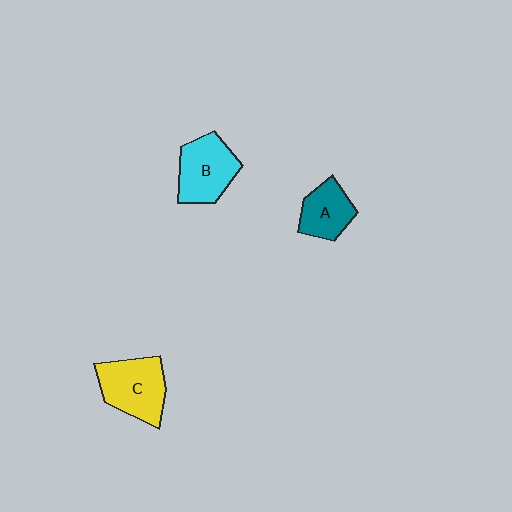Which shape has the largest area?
Shape C (yellow).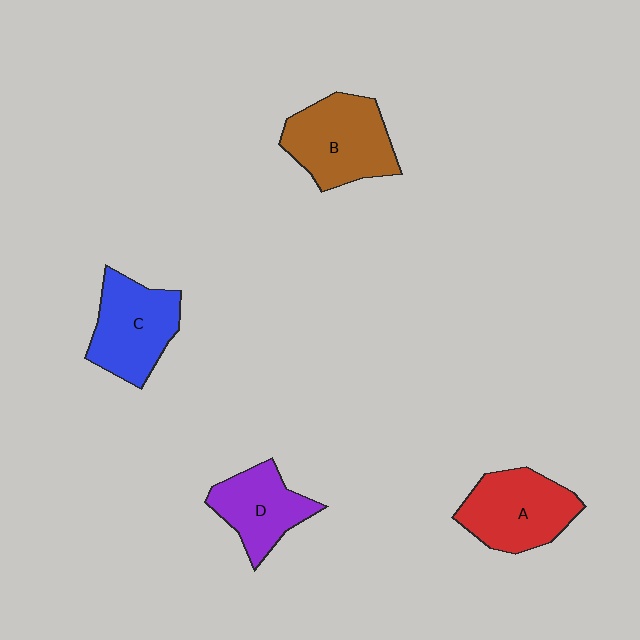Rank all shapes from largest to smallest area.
From largest to smallest: B (brown), A (red), C (blue), D (purple).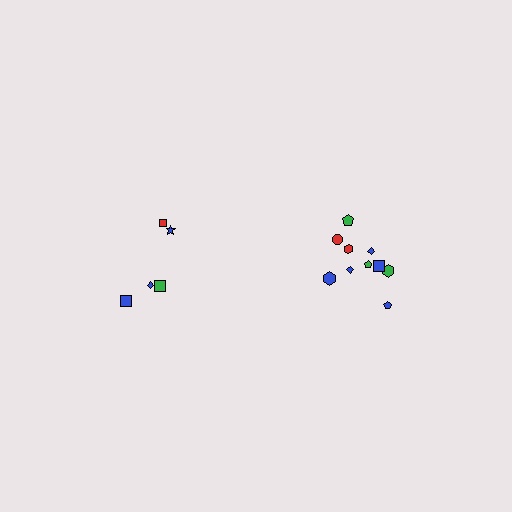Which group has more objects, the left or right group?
The right group.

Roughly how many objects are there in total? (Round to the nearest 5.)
Roughly 15 objects in total.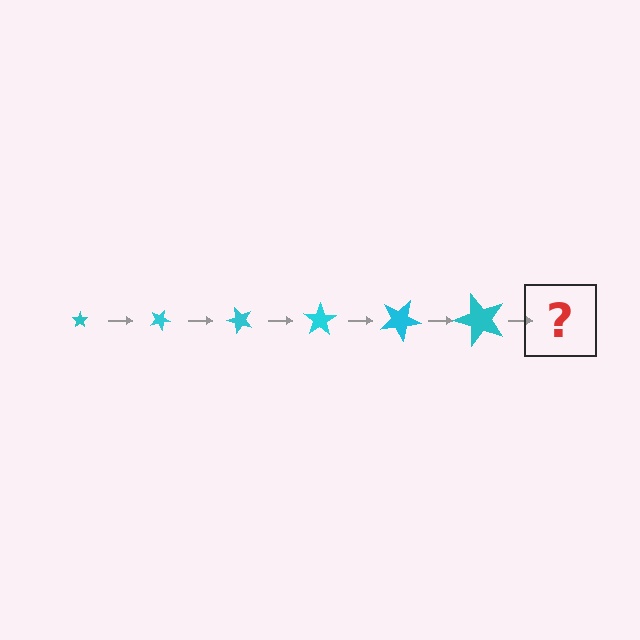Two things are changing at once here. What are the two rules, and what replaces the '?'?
The two rules are that the star grows larger each step and it rotates 25 degrees each step. The '?' should be a star, larger than the previous one and rotated 150 degrees from the start.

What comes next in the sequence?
The next element should be a star, larger than the previous one and rotated 150 degrees from the start.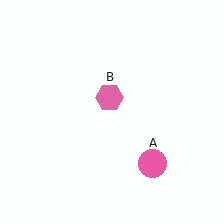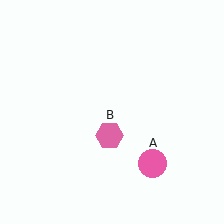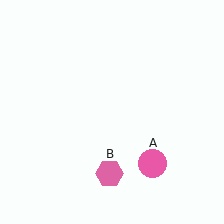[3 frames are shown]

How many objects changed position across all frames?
1 object changed position: pink hexagon (object B).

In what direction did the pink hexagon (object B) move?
The pink hexagon (object B) moved down.